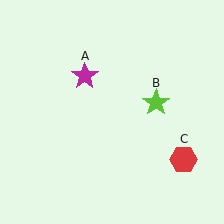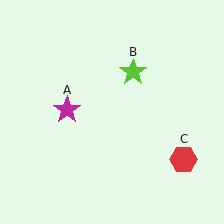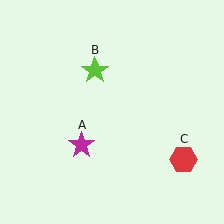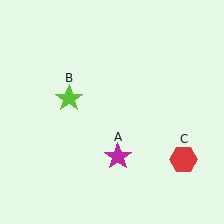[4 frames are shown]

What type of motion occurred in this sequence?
The magenta star (object A), lime star (object B) rotated counterclockwise around the center of the scene.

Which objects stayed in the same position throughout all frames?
Red hexagon (object C) remained stationary.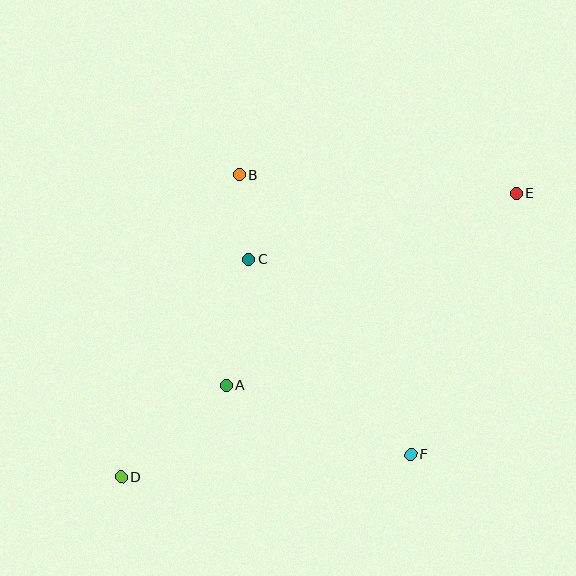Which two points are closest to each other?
Points B and C are closest to each other.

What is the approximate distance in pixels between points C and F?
The distance between C and F is approximately 254 pixels.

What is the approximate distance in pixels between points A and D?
The distance between A and D is approximately 139 pixels.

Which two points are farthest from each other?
Points D and E are farthest from each other.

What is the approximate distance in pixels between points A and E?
The distance between A and E is approximately 348 pixels.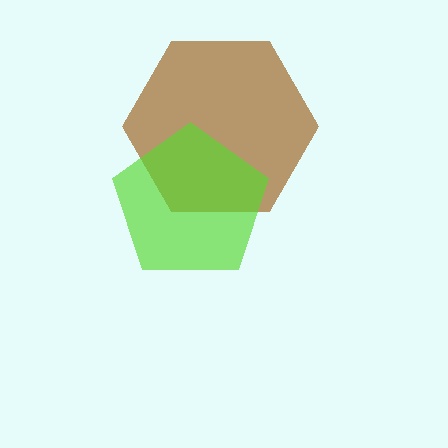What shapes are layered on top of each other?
The layered shapes are: a brown hexagon, a lime pentagon.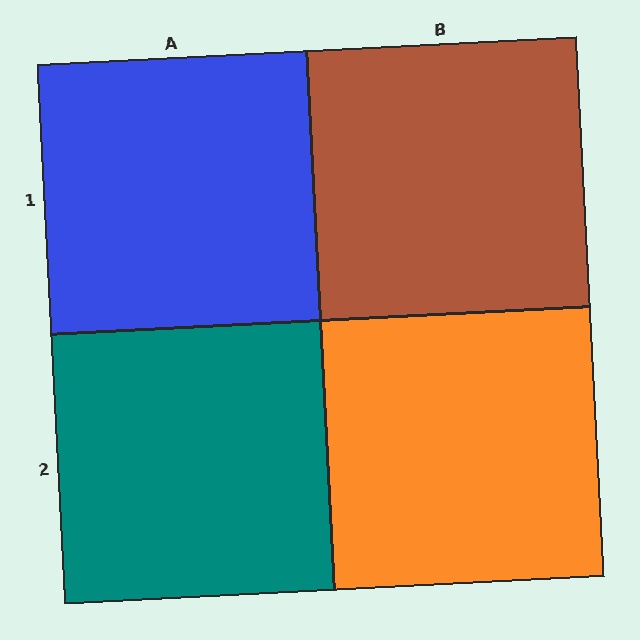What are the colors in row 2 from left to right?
Teal, orange.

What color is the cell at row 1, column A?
Blue.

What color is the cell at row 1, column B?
Brown.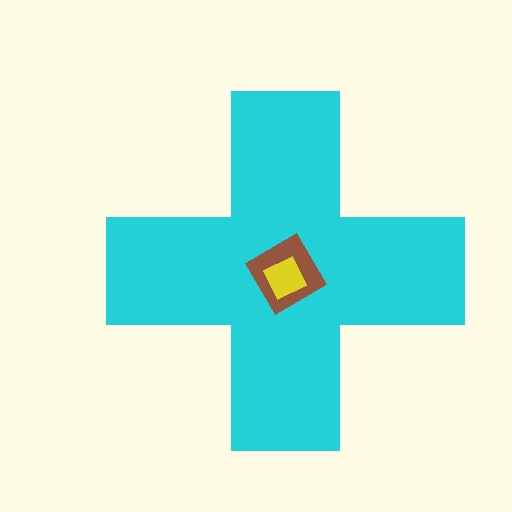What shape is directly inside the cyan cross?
The brown diamond.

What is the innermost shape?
The yellow diamond.